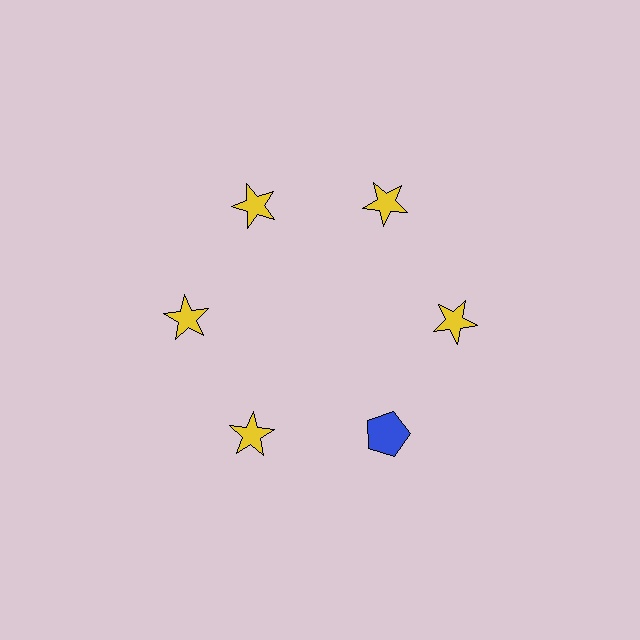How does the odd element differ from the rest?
It differs in both color (blue instead of yellow) and shape (pentagon instead of star).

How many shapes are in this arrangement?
There are 6 shapes arranged in a ring pattern.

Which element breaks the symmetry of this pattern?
The blue pentagon at roughly the 5 o'clock position breaks the symmetry. All other shapes are yellow stars.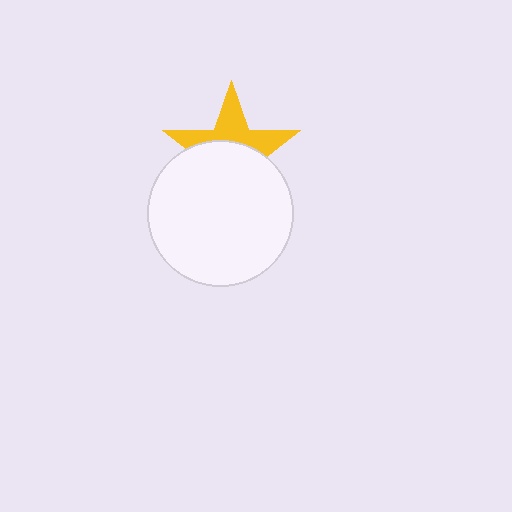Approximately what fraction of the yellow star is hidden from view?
Roughly 57% of the yellow star is hidden behind the white circle.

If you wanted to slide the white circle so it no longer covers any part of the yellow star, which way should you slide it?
Slide it down — that is the most direct way to separate the two shapes.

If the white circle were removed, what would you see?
You would see the complete yellow star.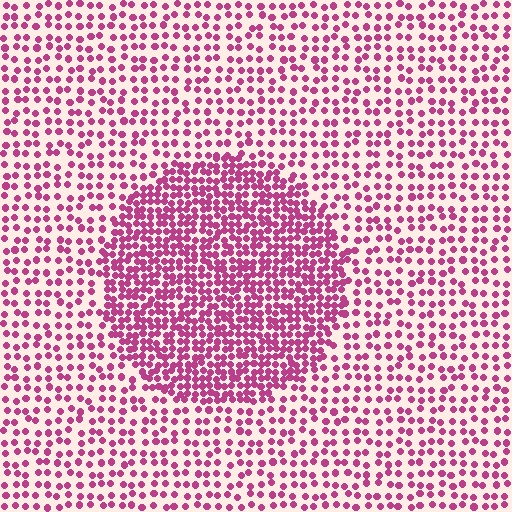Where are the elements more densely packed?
The elements are more densely packed inside the circle boundary.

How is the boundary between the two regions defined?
The boundary is defined by a change in element density (approximately 2.1x ratio). All elements are the same color, size, and shape.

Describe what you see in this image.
The image contains small magenta elements arranged at two different densities. A circle-shaped region is visible where the elements are more densely packed than the surrounding area.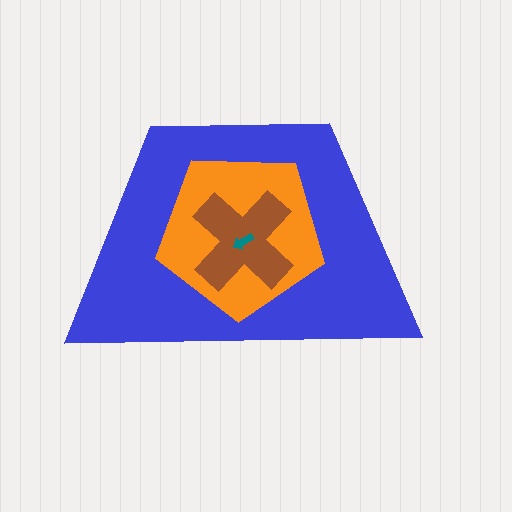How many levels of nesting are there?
4.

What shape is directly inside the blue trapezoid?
The orange pentagon.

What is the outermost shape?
The blue trapezoid.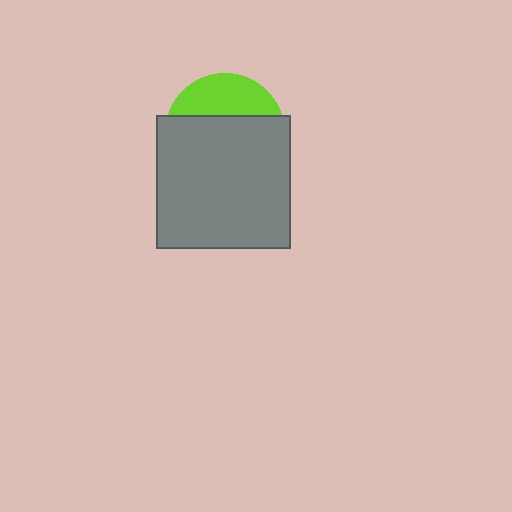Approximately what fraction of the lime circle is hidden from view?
Roughly 68% of the lime circle is hidden behind the gray rectangle.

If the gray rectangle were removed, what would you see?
You would see the complete lime circle.